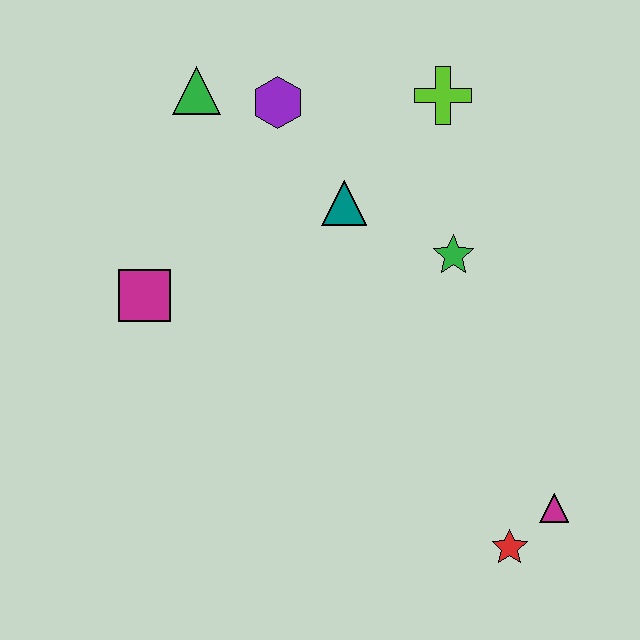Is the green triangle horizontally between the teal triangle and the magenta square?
Yes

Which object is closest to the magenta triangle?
The red star is closest to the magenta triangle.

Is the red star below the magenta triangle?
Yes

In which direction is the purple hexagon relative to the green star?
The purple hexagon is to the left of the green star.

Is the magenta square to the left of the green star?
Yes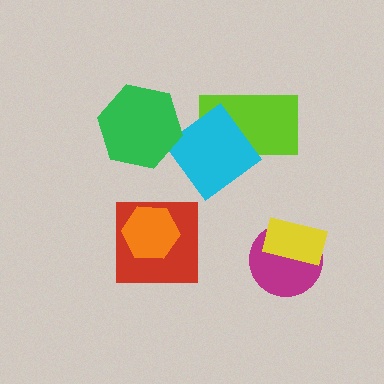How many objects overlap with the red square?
1 object overlaps with the red square.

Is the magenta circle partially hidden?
Yes, it is partially covered by another shape.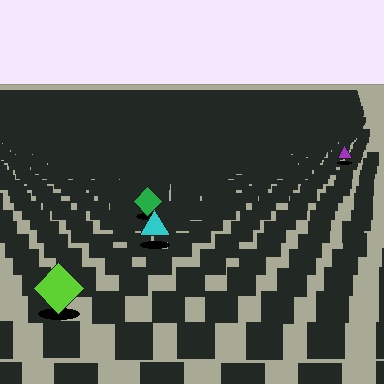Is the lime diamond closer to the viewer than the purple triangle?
Yes. The lime diamond is closer — you can tell from the texture gradient: the ground texture is coarser near it.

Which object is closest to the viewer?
The lime diamond is closest. The texture marks near it are larger and more spread out.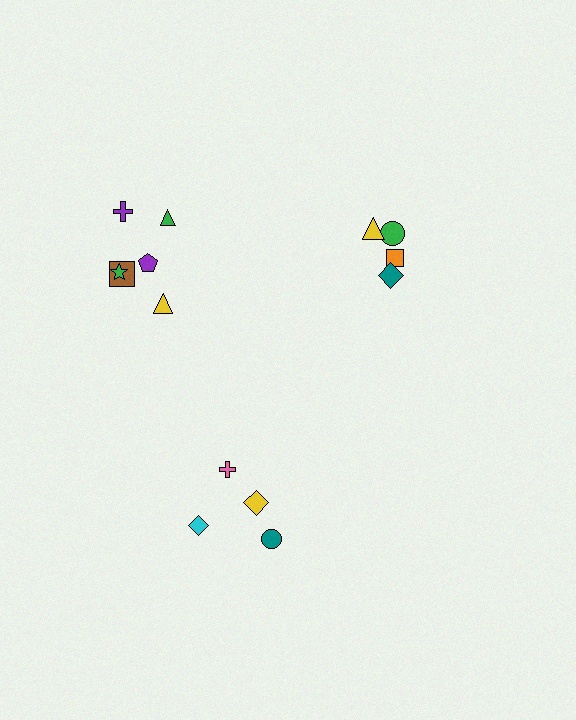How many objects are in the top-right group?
There are 4 objects.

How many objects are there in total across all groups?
There are 14 objects.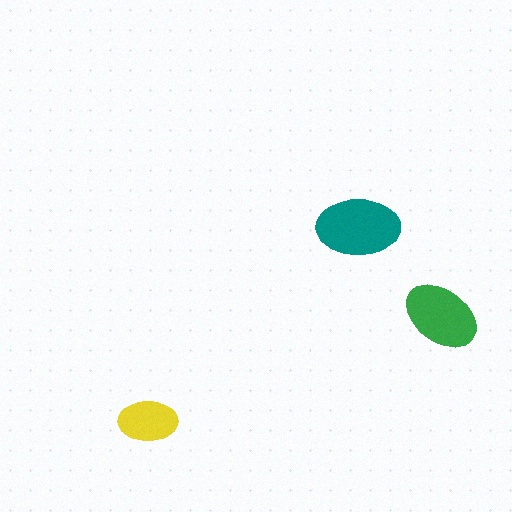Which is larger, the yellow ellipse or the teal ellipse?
The teal one.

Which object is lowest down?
The yellow ellipse is bottommost.